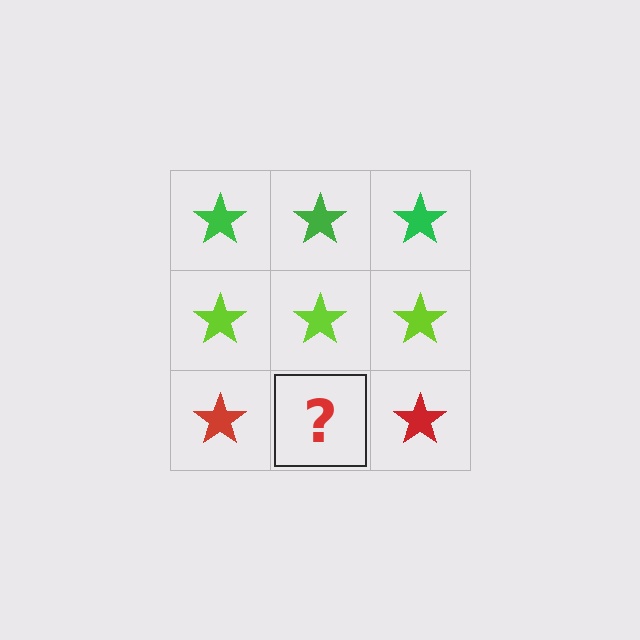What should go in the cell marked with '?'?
The missing cell should contain a red star.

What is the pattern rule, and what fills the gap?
The rule is that each row has a consistent color. The gap should be filled with a red star.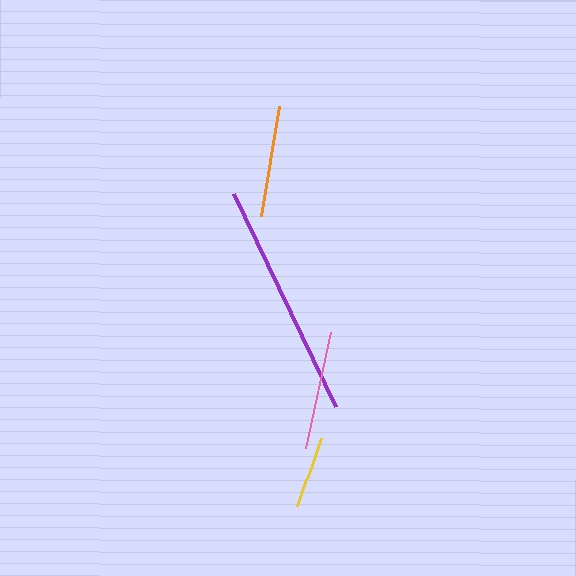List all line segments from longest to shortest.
From longest to shortest: purple, pink, orange, yellow.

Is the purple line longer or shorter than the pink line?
The purple line is longer than the pink line.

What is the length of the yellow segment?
The yellow segment is approximately 72 pixels long.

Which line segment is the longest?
The purple line is the longest at approximately 237 pixels.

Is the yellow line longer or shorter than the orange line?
The orange line is longer than the yellow line.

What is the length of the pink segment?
The pink segment is approximately 119 pixels long.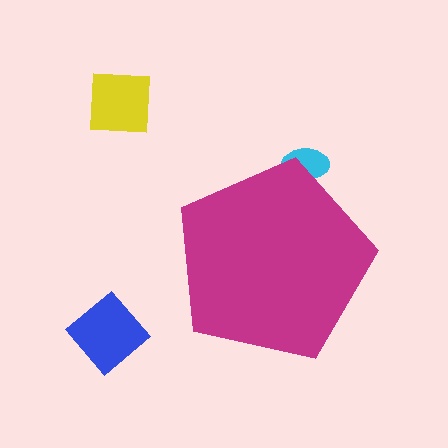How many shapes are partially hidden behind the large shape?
1 shape is partially hidden.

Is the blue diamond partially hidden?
No, the blue diamond is fully visible.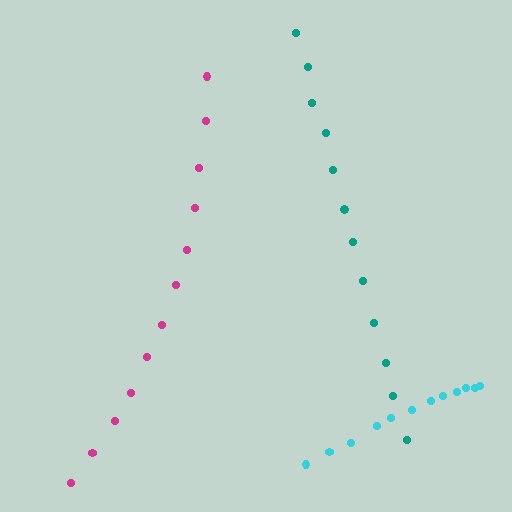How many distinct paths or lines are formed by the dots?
There are 3 distinct paths.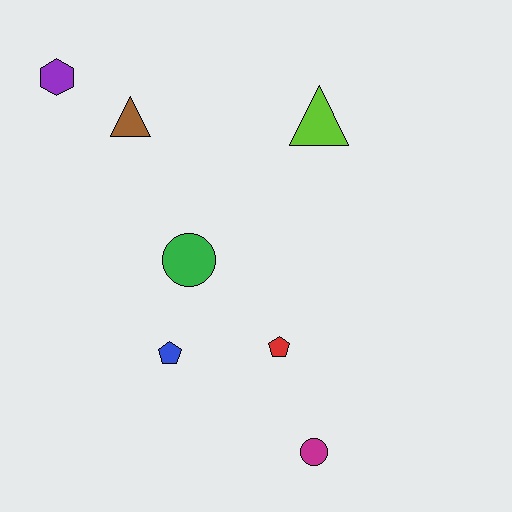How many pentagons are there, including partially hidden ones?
There are 2 pentagons.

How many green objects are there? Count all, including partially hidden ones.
There is 1 green object.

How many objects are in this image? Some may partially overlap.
There are 7 objects.